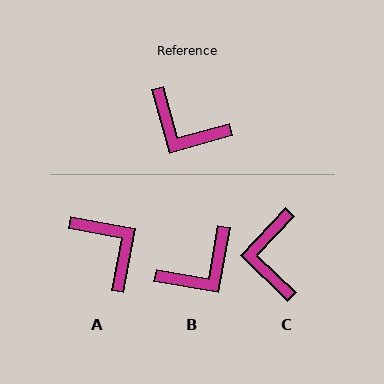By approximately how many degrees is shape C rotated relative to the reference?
Approximately 60 degrees clockwise.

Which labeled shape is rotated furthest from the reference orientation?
A, about 154 degrees away.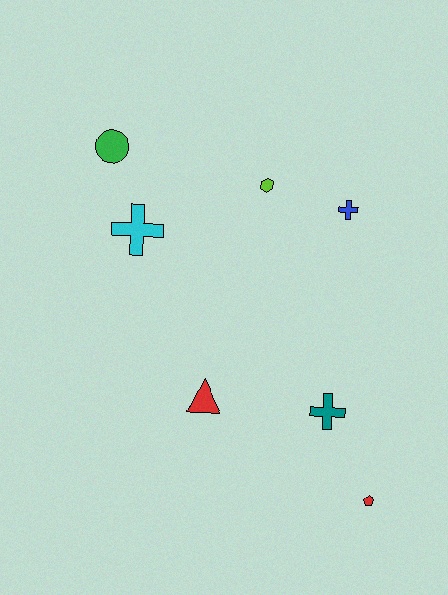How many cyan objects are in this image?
There is 1 cyan object.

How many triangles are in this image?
There is 1 triangle.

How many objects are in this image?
There are 7 objects.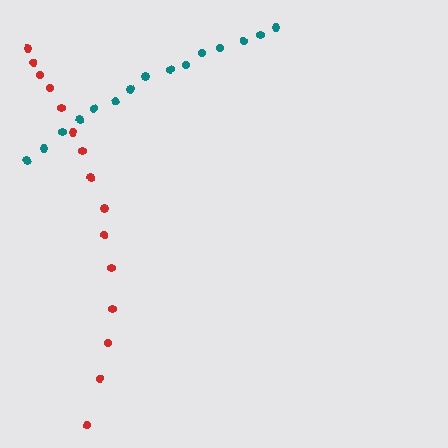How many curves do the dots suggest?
There are 2 distinct paths.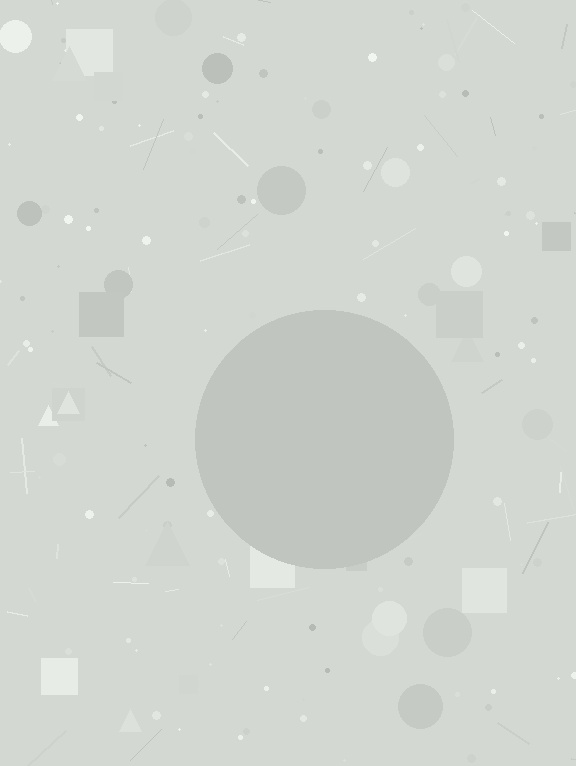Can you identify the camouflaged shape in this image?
The camouflaged shape is a circle.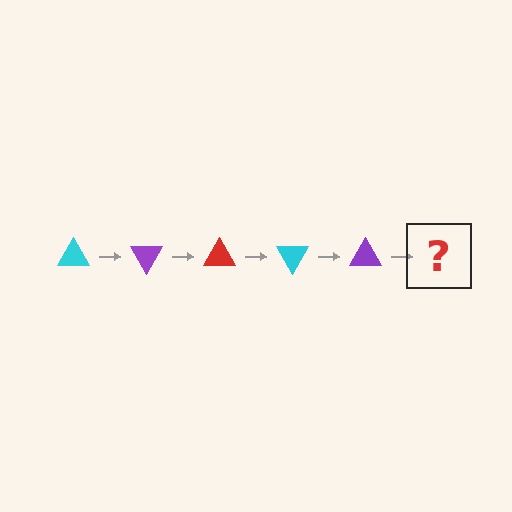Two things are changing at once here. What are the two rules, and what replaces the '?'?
The two rules are that it rotates 60 degrees each step and the color cycles through cyan, purple, and red. The '?' should be a red triangle, rotated 300 degrees from the start.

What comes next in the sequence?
The next element should be a red triangle, rotated 300 degrees from the start.